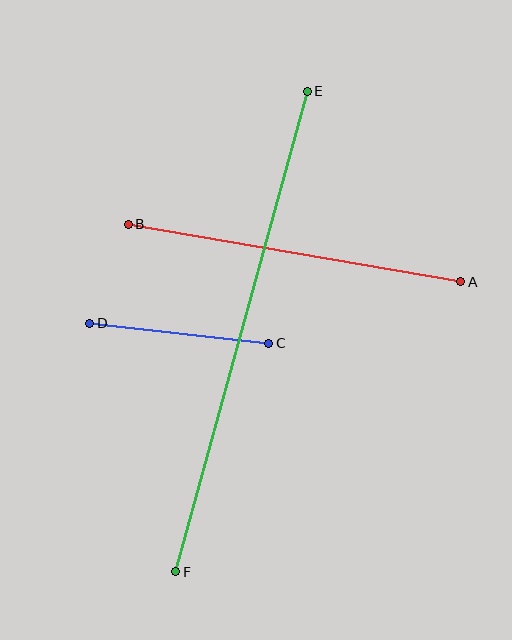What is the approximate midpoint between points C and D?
The midpoint is at approximately (179, 333) pixels.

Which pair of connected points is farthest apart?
Points E and F are farthest apart.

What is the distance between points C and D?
The distance is approximately 180 pixels.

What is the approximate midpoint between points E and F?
The midpoint is at approximately (242, 332) pixels.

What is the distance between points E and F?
The distance is approximately 498 pixels.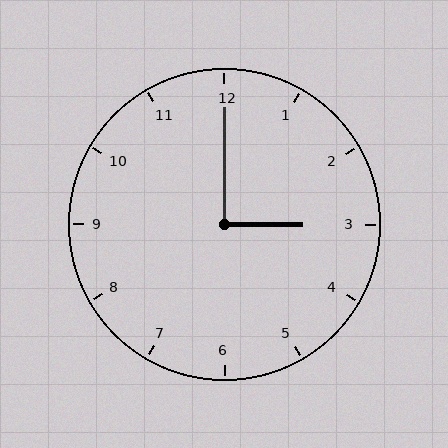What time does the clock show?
3:00.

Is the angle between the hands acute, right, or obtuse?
It is right.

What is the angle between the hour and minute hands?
Approximately 90 degrees.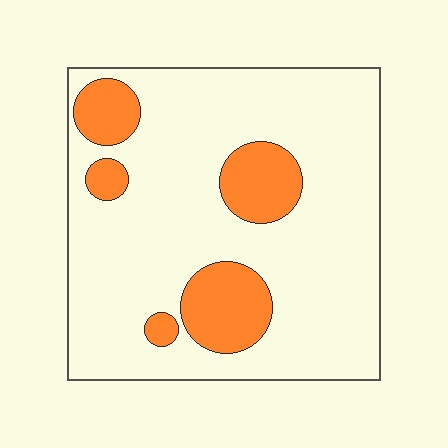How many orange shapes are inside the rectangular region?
5.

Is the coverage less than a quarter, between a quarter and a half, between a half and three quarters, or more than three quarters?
Less than a quarter.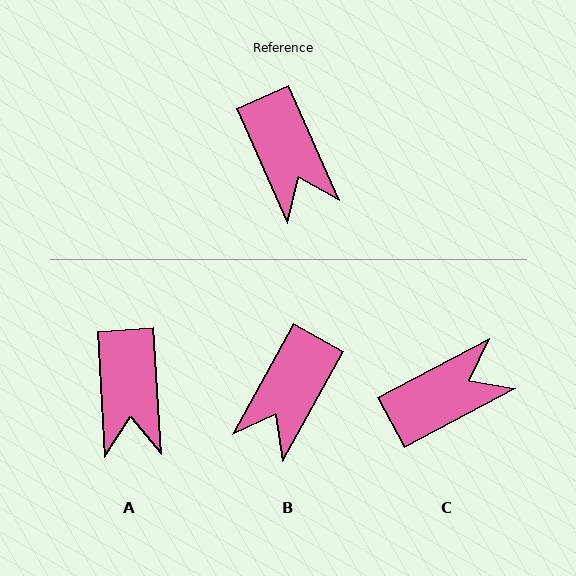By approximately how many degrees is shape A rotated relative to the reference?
Approximately 21 degrees clockwise.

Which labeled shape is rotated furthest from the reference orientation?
C, about 94 degrees away.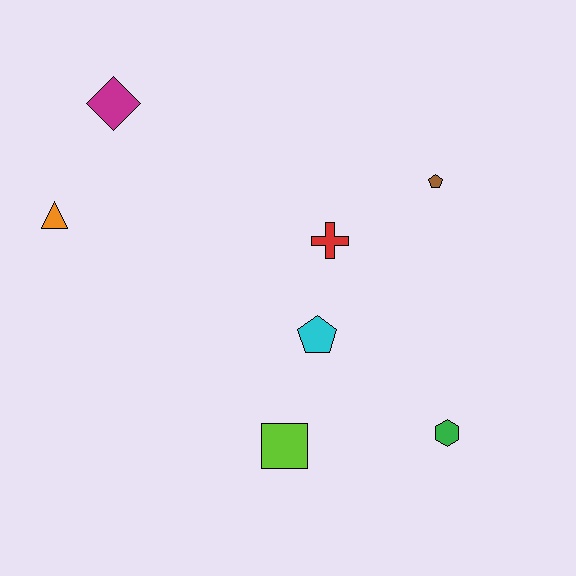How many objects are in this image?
There are 7 objects.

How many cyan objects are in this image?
There is 1 cyan object.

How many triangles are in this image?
There is 1 triangle.